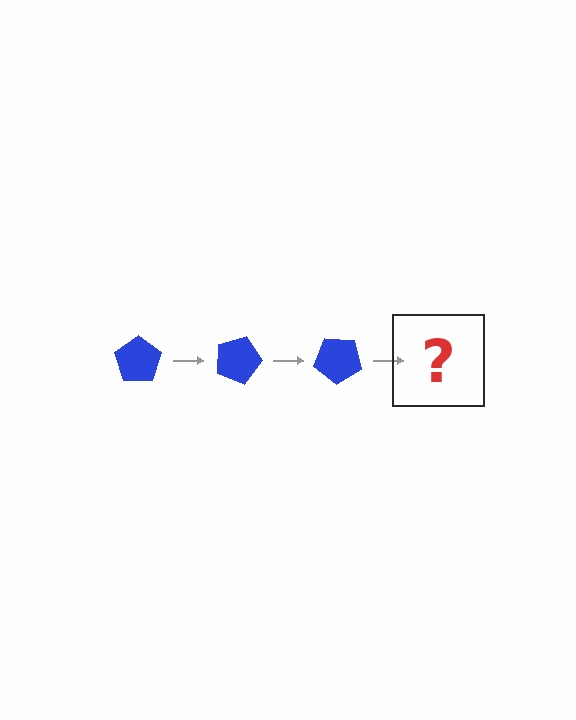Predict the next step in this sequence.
The next step is a blue pentagon rotated 60 degrees.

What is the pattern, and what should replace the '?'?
The pattern is that the pentagon rotates 20 degrees each step. The '?' should be a blue pentagon rotated 60 degrees.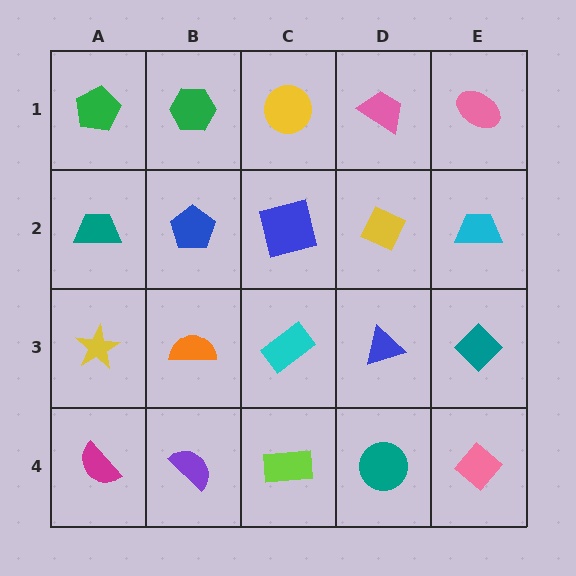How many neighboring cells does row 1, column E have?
2.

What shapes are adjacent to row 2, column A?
A green pentagon (row 1, column A), a yellow star (row 3, column A), a blue pentagon (row 2, column B).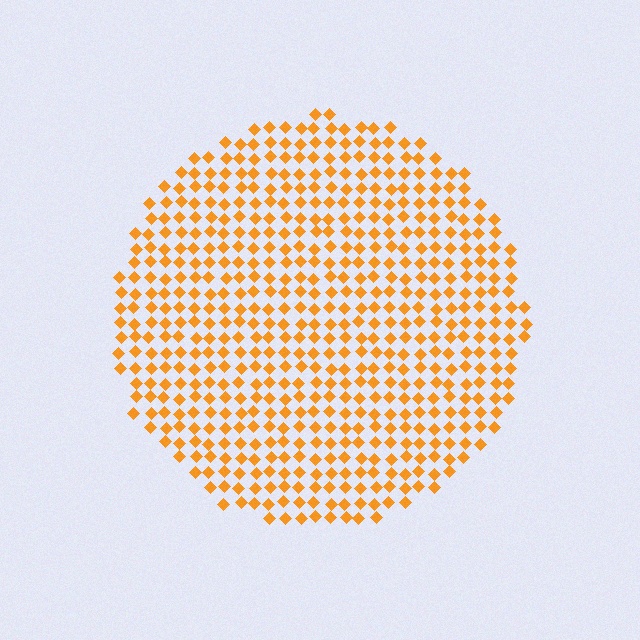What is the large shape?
The large shape is a circle.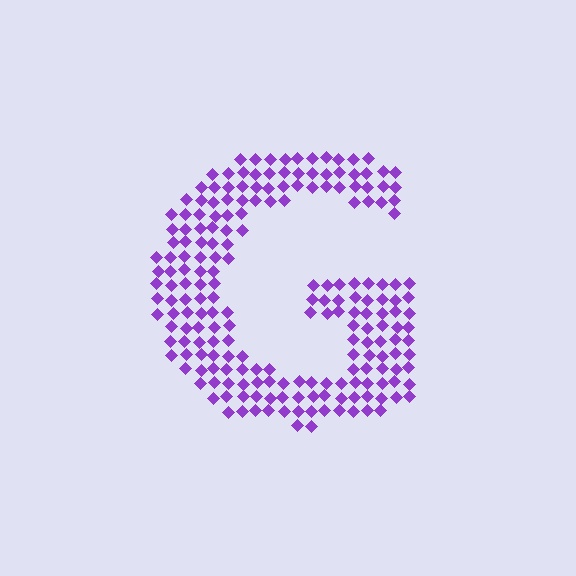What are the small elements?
The small elements are diamonds.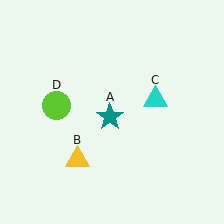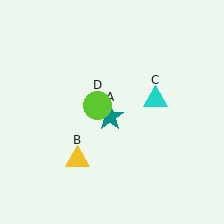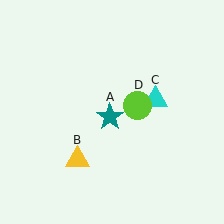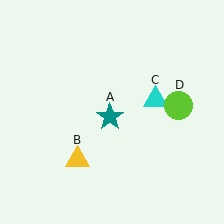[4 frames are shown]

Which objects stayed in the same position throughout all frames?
Teal star (object A) and yellow triangle (object B) and cyan triangle (object C) remained stationary.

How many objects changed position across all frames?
1 object changed position: lime circle (object D).